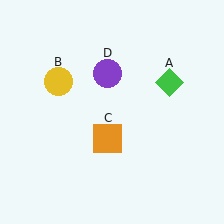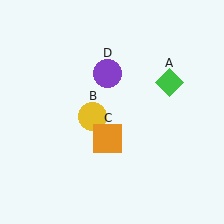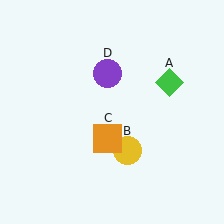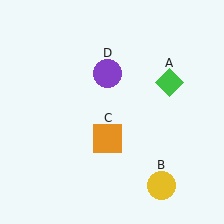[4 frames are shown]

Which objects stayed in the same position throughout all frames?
Green diamond (object A) and orange square (object C) and purple circle (object D) remained stationary.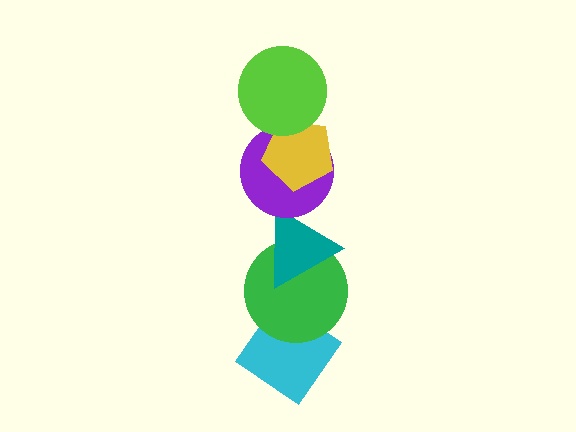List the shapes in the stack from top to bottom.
From top to bottom: the lime circle, the yellow pentagon, the purple circle, the teal triangle, the green circle, the cyan diamond.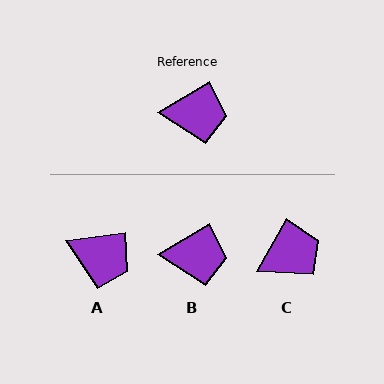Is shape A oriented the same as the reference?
No, it is off by about 23 degrees.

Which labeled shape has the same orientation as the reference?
B.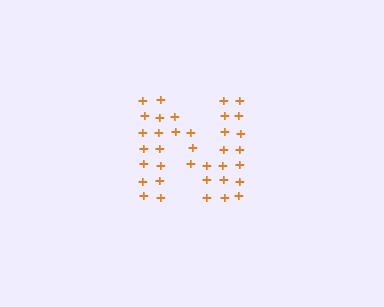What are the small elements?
The small elements are plus signs.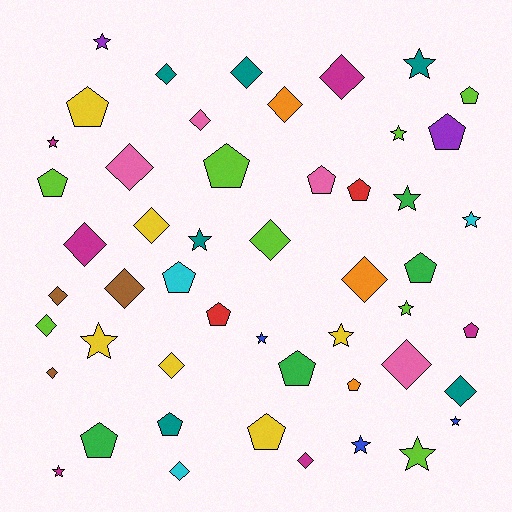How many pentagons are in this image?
There are 16 pentagons.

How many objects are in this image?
There are 50 objects.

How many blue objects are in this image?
There are 3 blue objects.